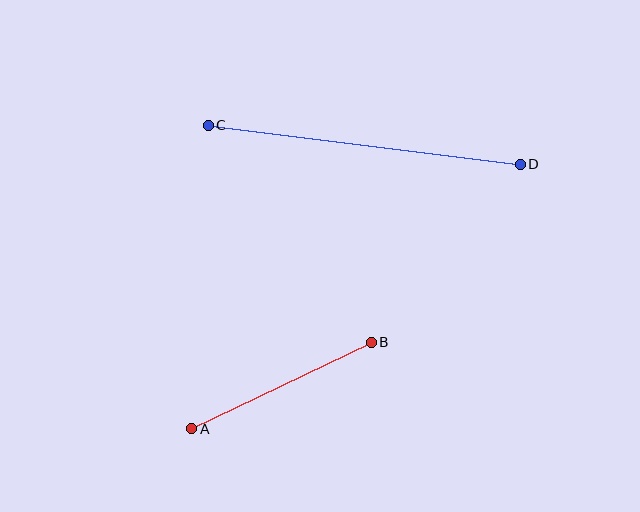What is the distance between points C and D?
The distance is approximately 315 pixels.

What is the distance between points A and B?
The distance is approximately 199 pixels.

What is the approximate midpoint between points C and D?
The midpoint is at approximately (364, 145) pixels.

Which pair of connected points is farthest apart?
Points C and D are farthest apart.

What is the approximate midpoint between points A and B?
The midpoint is at approximately (281, 386) pixels.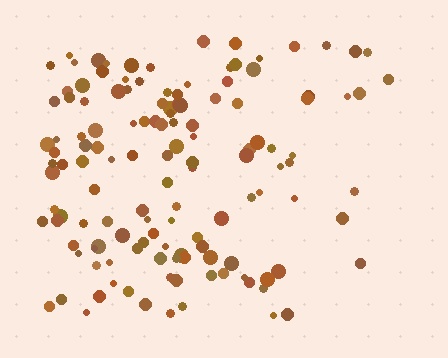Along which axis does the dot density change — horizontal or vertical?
Horizontal.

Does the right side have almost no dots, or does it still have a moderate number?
Still a moderate number, just noticeably fewer than the left.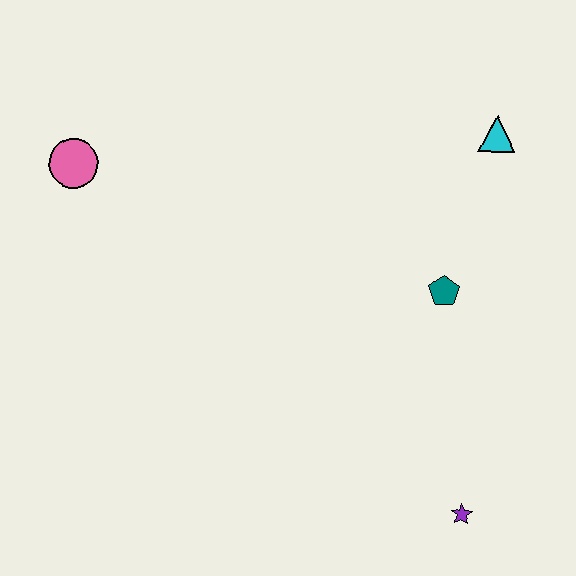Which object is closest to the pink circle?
The teal pentagon is closest to the pink circle.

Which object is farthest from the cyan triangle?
The pink circle is farthest from the cyan triangle.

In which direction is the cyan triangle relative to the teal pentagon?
The cyan triangle is above the teal pentagon.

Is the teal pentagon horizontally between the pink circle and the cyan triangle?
Yes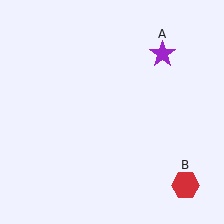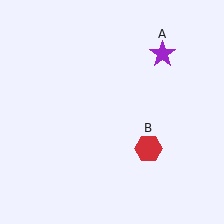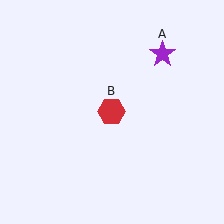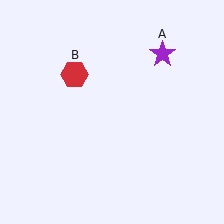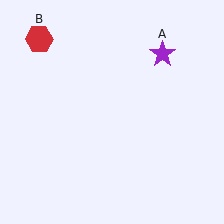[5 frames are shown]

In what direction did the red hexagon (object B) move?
The red hexagon (object B) moved up and to the left.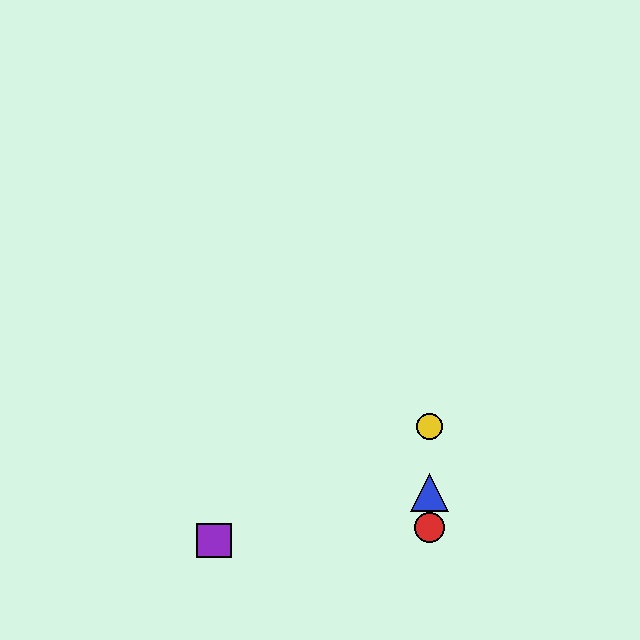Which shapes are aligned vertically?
The red circle, the blue triangle, the green circle, the yellow circle are aligned vertically.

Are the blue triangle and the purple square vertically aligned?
No, the blue triangle is at x≈430 and the purple square is at x≈214.